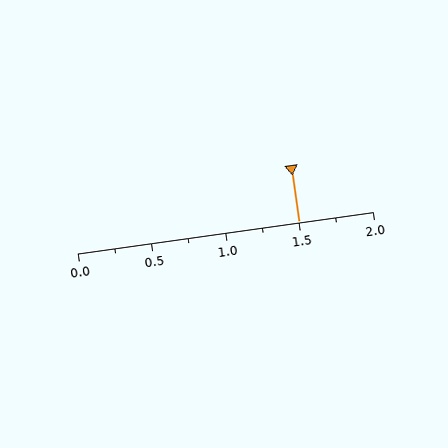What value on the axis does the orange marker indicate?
The marker indicates approximately 1.5.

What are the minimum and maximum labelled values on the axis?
The axis runs from 0.0 to 2.0.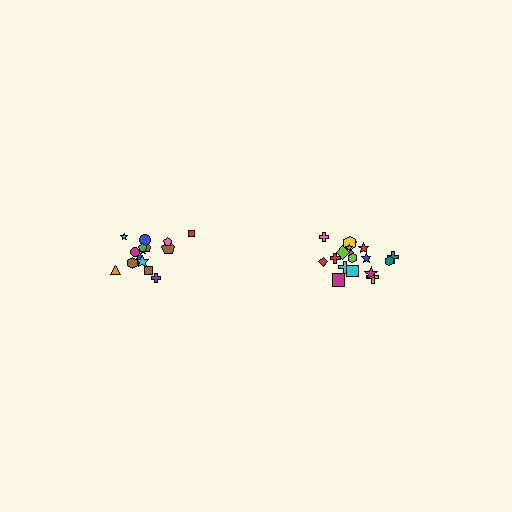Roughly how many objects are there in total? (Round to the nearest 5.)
Roughly 35 objects in total.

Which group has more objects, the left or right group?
The right group.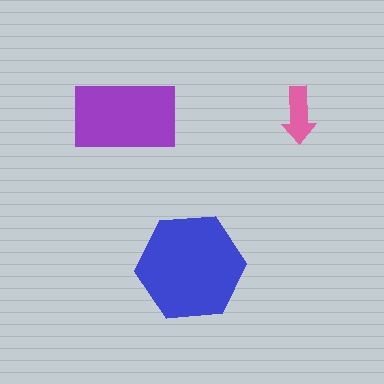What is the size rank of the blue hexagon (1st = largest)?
1st.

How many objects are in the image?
There are 3 objects in the image.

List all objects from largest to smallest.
The blue hexagon, the purple rectangle, the pink arrow.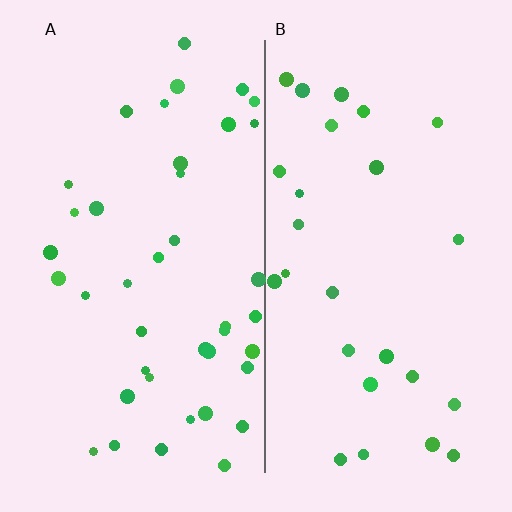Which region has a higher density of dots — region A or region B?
A (the left).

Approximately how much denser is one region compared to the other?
Approximately 1.5× — region A over region B.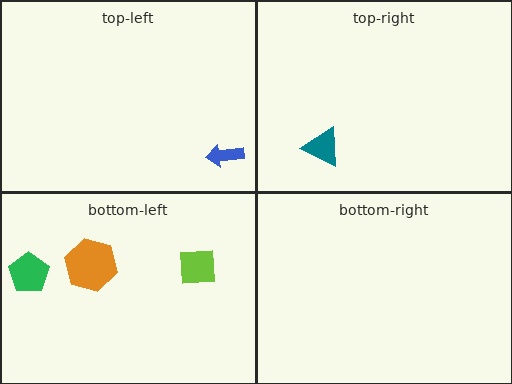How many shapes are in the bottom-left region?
3.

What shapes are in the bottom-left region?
The orange hexagon, the green pentagon, the lime square.